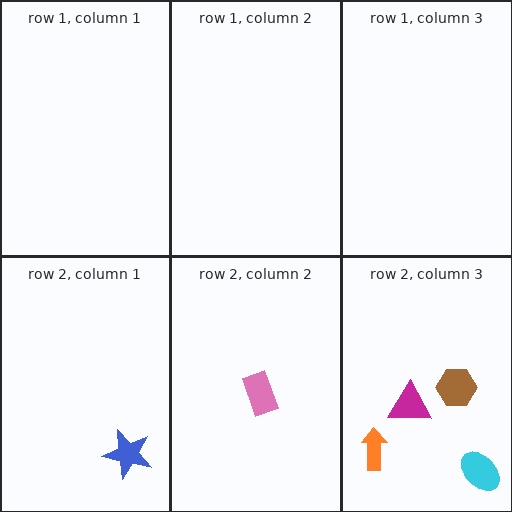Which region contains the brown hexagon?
The row 2, column 3 region.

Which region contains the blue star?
The row 2, column 1 region.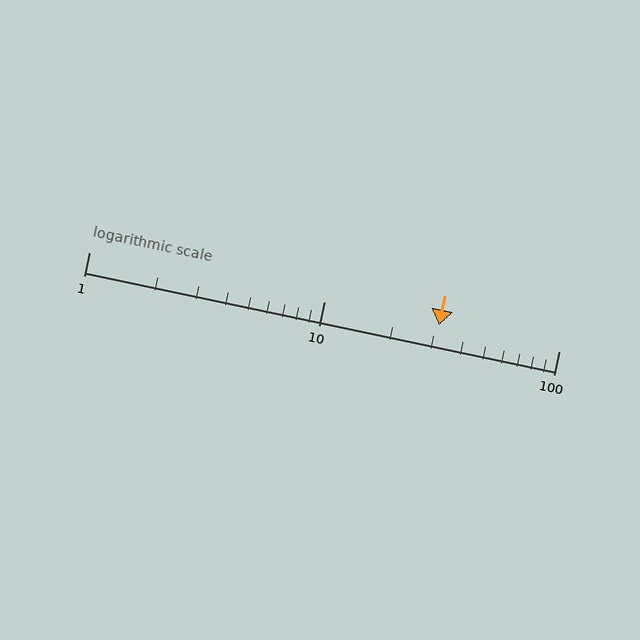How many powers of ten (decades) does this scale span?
The scale spans 2 decades, from 1 to 100.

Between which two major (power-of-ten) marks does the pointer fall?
The pointer is between 10 and 100.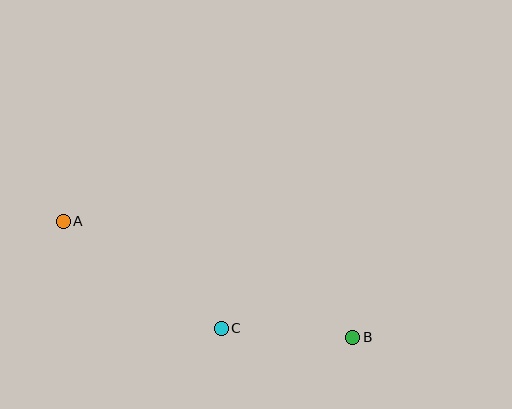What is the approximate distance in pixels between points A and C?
The distance between A and C is approximately 191 pixels.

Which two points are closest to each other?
Points B and C are closest to each other.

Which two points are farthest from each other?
Points A and B are farthest from each other.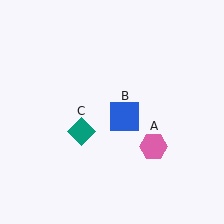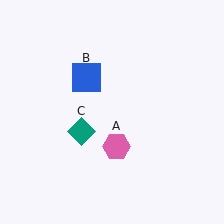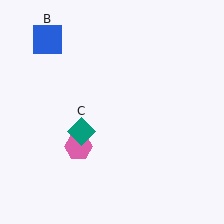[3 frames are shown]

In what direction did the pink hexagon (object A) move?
The pink hexagon (object A) moved left.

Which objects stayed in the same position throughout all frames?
Teal diamond (object C) remained stationary.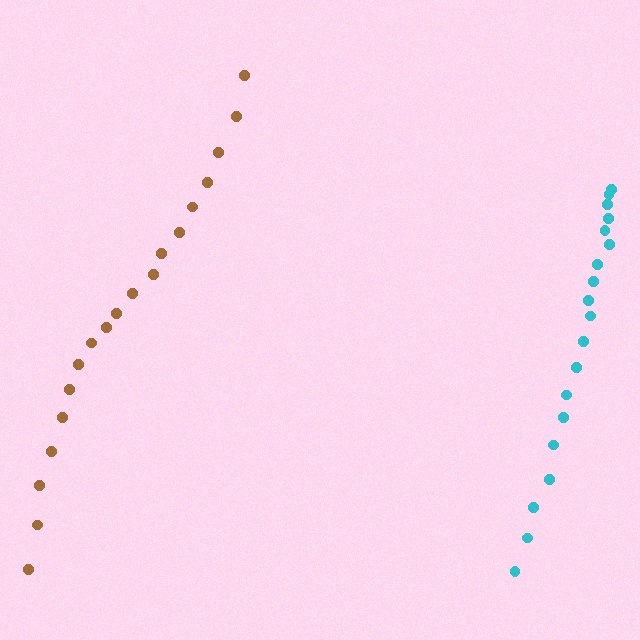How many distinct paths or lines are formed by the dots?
There are 2 distinct paths.